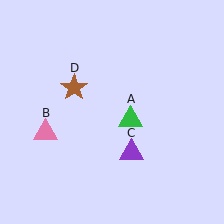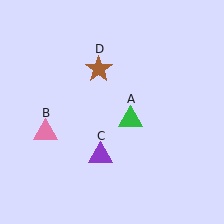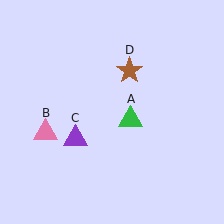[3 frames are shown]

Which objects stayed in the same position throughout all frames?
Green triangle (object A) and pink triangle (object B) remained stationary.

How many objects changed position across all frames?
2 objects changed position: purple triangle (object C), brown star (object D).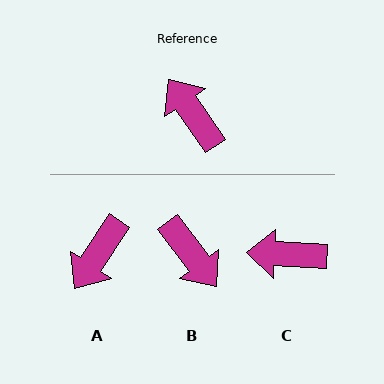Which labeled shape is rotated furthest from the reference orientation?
B, about 178 degrees away.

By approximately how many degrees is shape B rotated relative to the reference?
Approximately 178 degrees clockwise.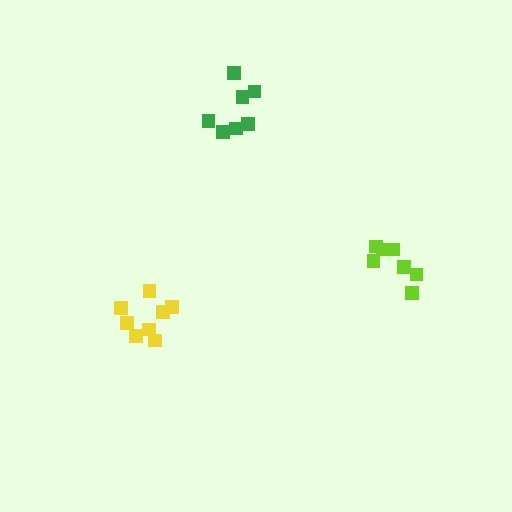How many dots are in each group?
Group 1: 8 dots, Group 2: 7 dots, Group 3: 7 dots (22 total).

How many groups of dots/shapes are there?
There are 3 groups.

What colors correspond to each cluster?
The clusters are colored: yellow, lime, green.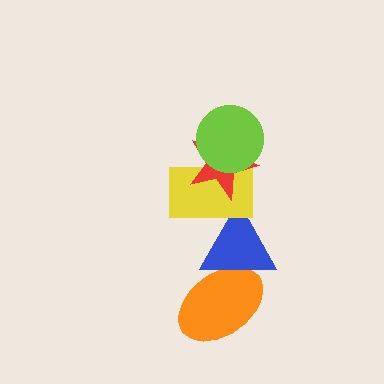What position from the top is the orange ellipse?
The orange ellipse is 5th from the top.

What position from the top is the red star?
The red star is 2nd from the top.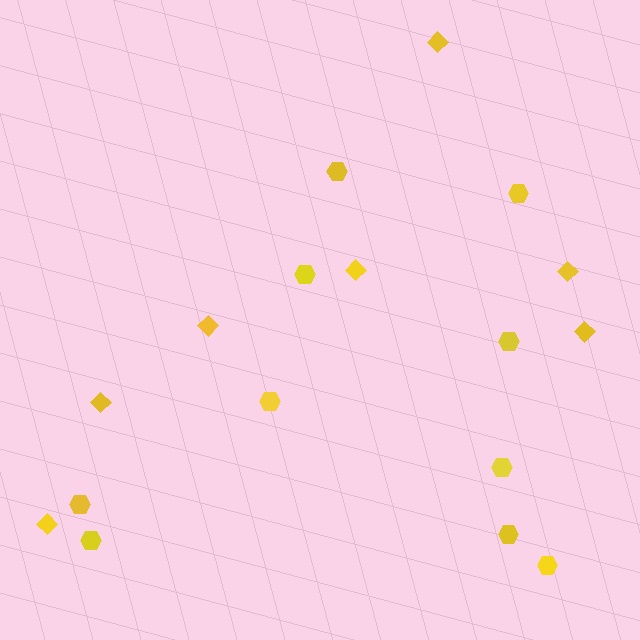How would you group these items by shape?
There are 2 groups: one group of diamonds (7) and one group of hexagons (10).